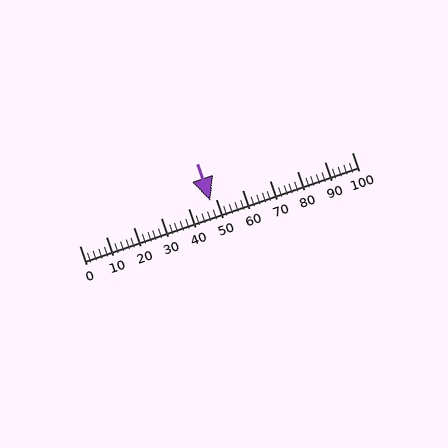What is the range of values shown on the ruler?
The ruler shows values from 0 to 100.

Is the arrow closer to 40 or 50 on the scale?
The arrow is closer to 50.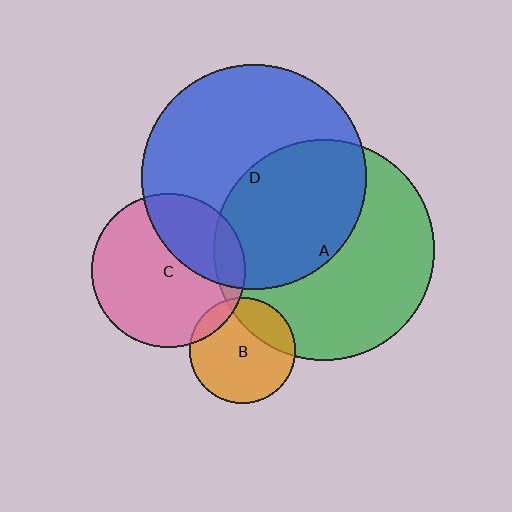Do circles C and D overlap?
Yes.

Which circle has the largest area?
Circle D (blue).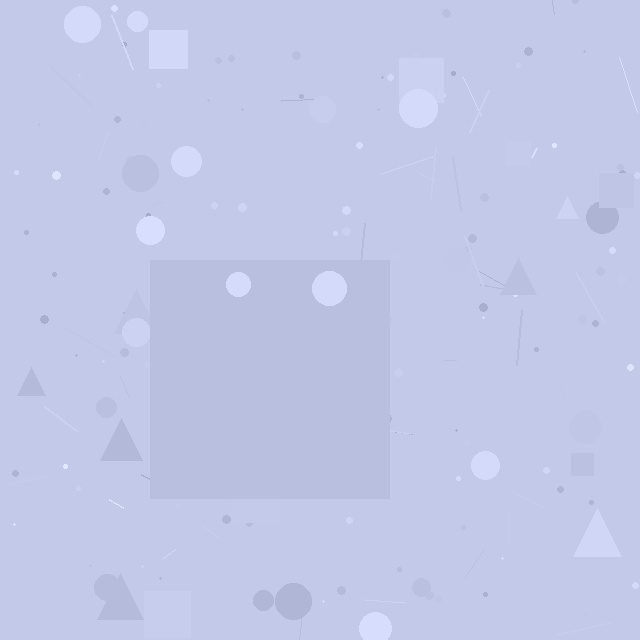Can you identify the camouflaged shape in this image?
The camouflaged shape is a square.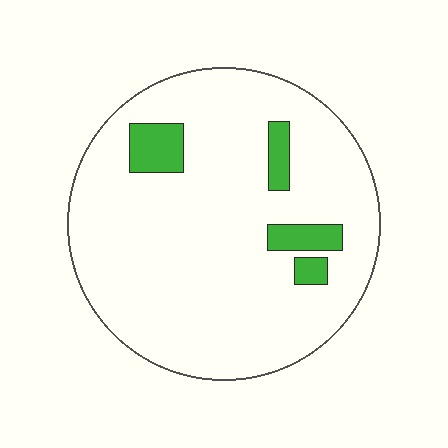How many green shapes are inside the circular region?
4.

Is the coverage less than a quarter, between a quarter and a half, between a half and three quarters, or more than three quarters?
Less than a quarter.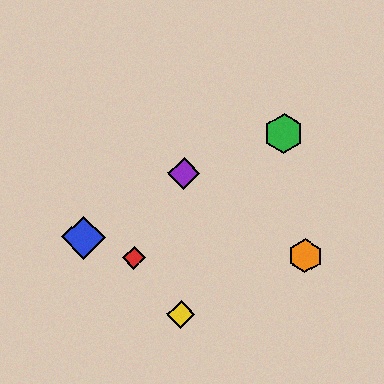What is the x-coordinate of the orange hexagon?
The orange hexagon is at x≈305.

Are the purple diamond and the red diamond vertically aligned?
No, the purple diamond is at x≈184 and the red diamond is at x≈134.